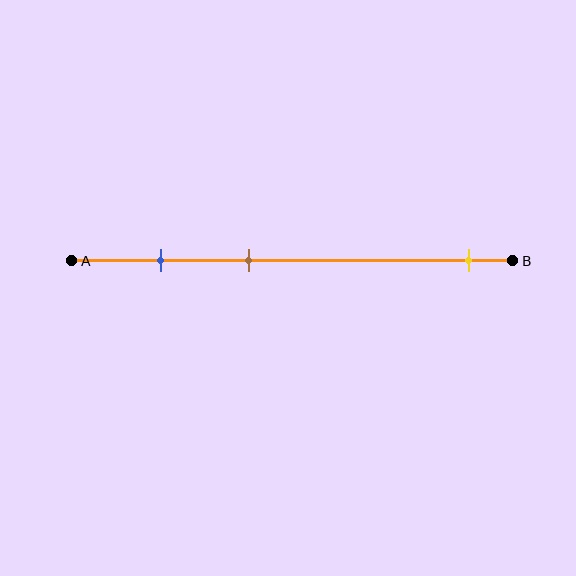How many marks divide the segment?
There are 3 marks dividing the segment.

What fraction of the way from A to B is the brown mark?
The brown mark is approximately 40% (0.4) of the way from A to B.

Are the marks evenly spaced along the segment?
No, the marks are not evenly spaced.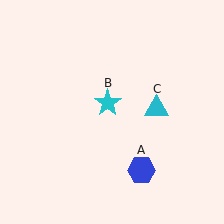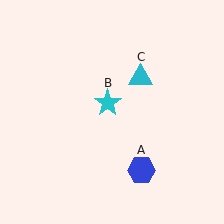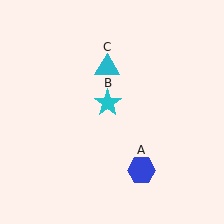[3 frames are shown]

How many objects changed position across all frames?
1 object changed position: cyan triangle (object C).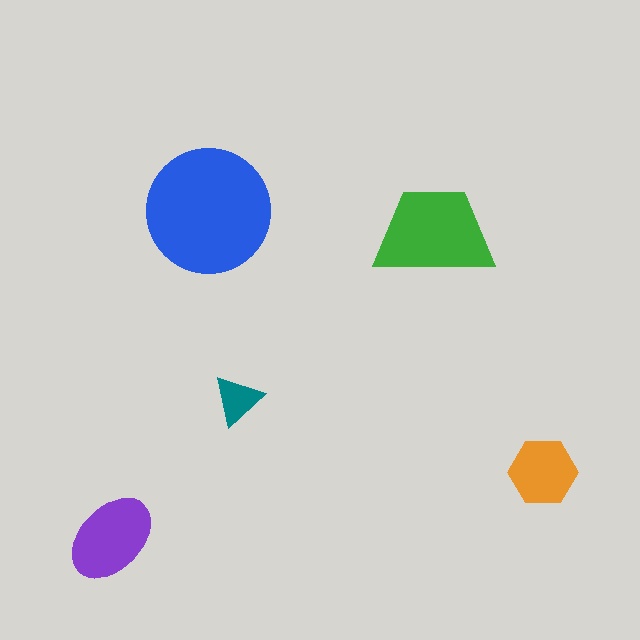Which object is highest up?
The blue circle is topmost.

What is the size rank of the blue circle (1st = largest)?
1st.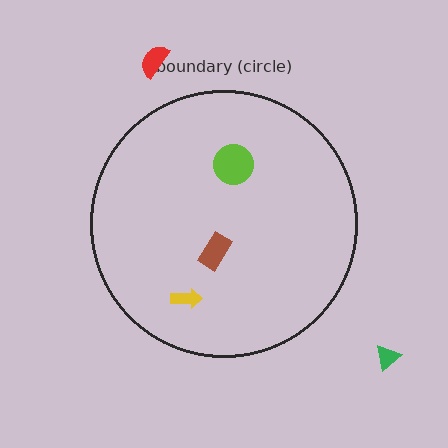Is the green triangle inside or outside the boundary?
Outside.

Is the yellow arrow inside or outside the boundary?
Inside.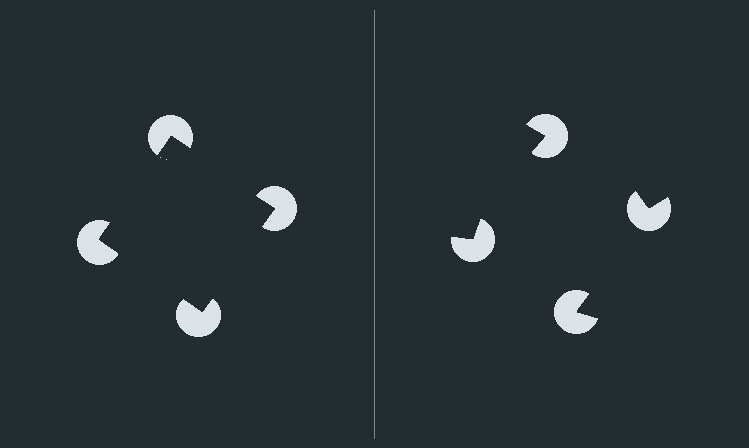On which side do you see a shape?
An illusory square appears on the left side. On the right side the wedge cuts are rotated, so no coherent shape forms.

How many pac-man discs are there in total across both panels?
8 — 4 on each side.